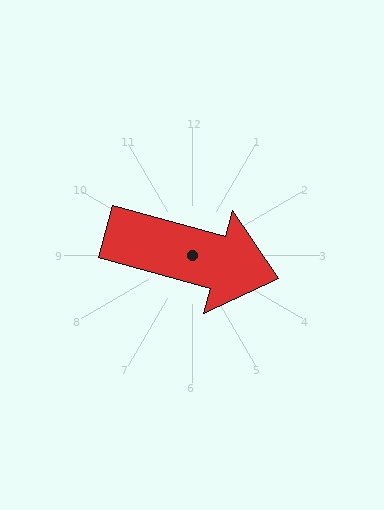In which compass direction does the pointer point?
East.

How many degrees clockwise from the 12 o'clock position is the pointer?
Approximately 105 degrees.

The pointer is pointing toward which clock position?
Roughly 4 o'clock.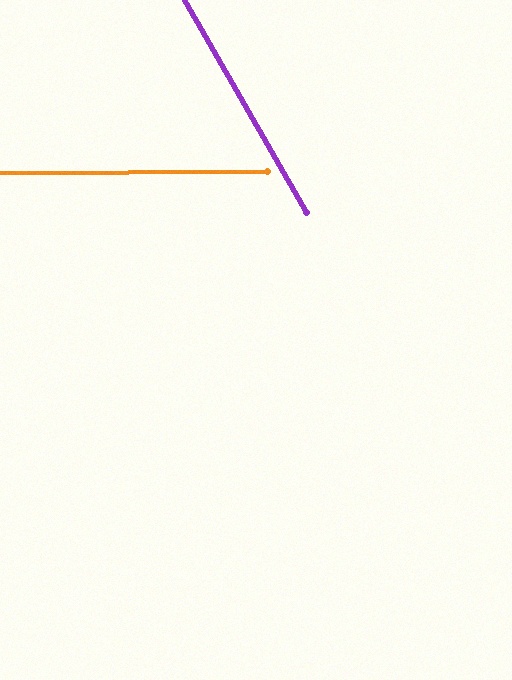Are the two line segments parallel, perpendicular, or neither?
Neither parallel nor perpendicular — they differ by about 61°.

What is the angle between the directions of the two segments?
Approximately 61 degrees.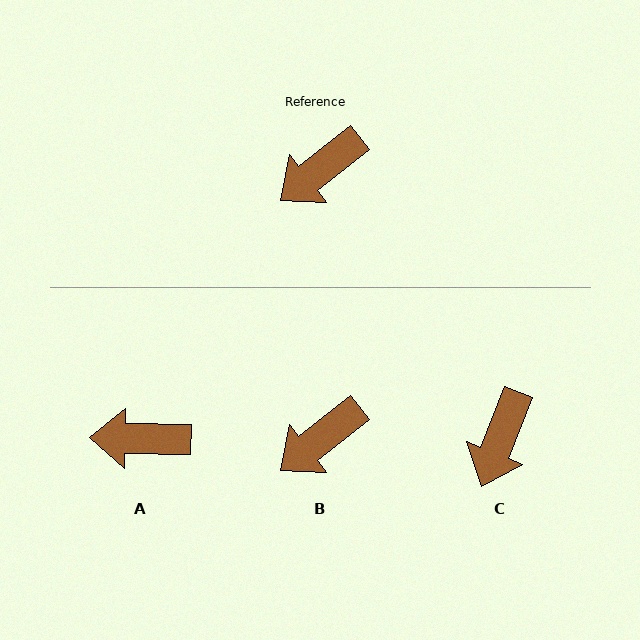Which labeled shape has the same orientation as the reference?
B.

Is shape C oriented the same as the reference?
No, it is off by about 30 degrees.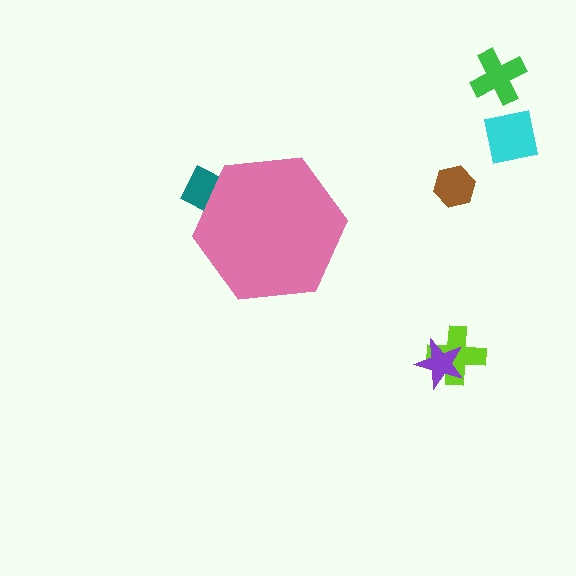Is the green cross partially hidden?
No, the green cross is fully visible.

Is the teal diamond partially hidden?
Yes, the teal diamond is partially hidden behind the pink hexagon.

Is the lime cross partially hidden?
No, the lime cross is fully visible.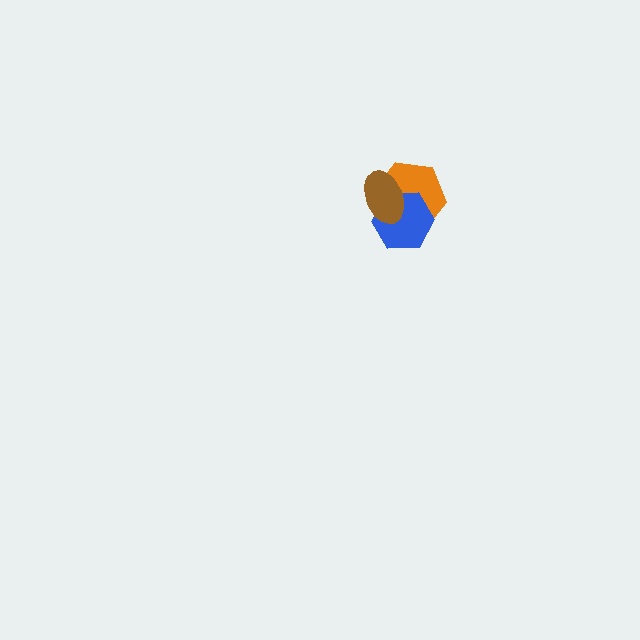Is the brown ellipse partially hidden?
No, no other shape covers it.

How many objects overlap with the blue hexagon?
2 objects overlap with the blue hexagon.